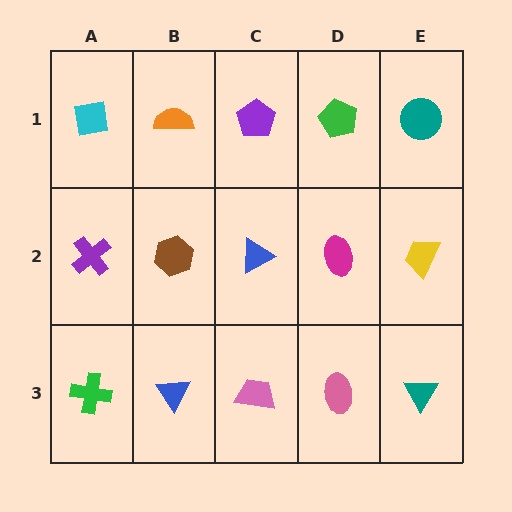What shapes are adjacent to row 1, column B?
A brown hexagon (row 2, column B), a cyan square (row 1, column A), a purple pentagon (row 1, column C).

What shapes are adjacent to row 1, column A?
A purple cross (row 2, column A), an orange semicircle (row 1, column B).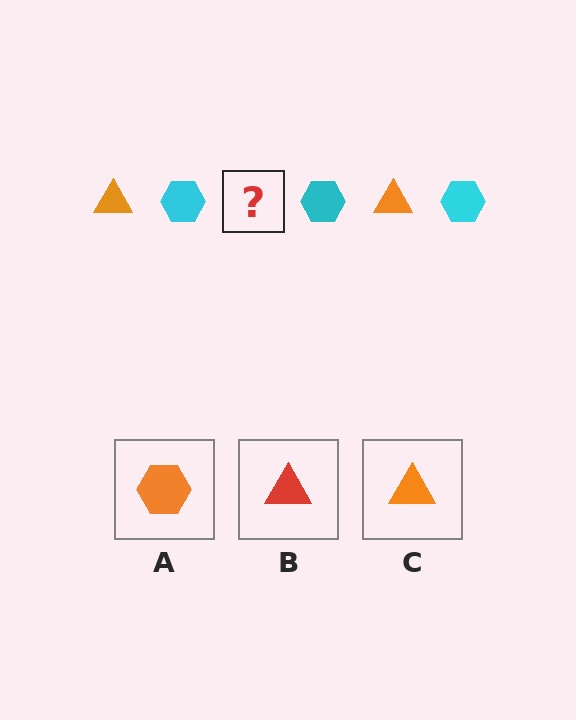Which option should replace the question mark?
Option C.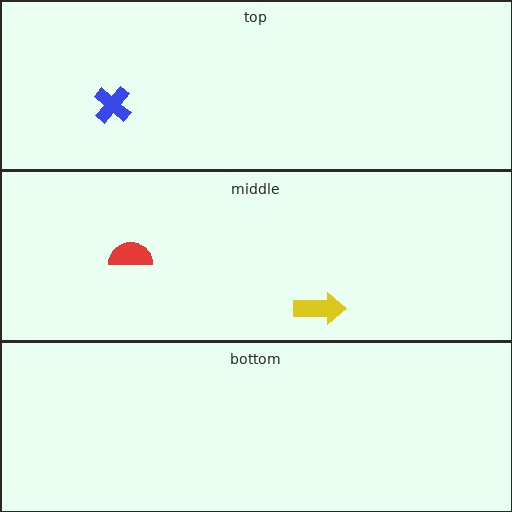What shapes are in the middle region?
The red semicircle, the yellow arrow.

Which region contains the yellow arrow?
The middle region.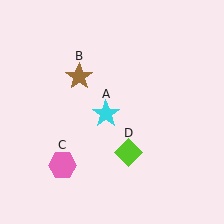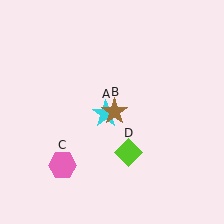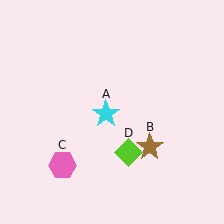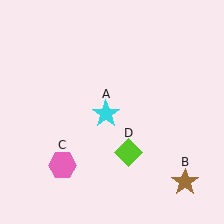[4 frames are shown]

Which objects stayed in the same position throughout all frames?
Cyan star (object A) and pink hexagon (object C) and lime diamond (object D) remained stationary.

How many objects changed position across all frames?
1 object changed position: brown star (object B).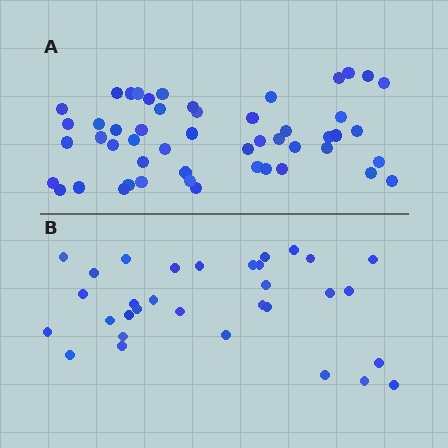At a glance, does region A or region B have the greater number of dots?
Region A (the top region) has more dots.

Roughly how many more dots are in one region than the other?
Region A has approximately 20 more dots than region B.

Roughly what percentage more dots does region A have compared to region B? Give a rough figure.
About 60% more.